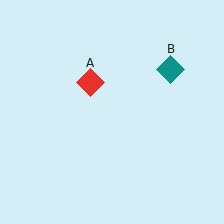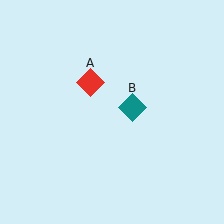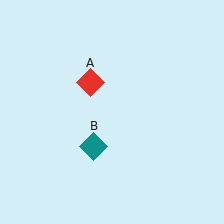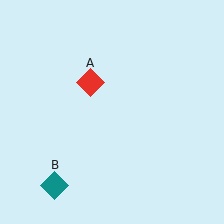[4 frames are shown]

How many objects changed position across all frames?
1 object changed position: teal diamond (object B).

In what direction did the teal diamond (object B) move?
The teal diamond (object B) moved down and to the left.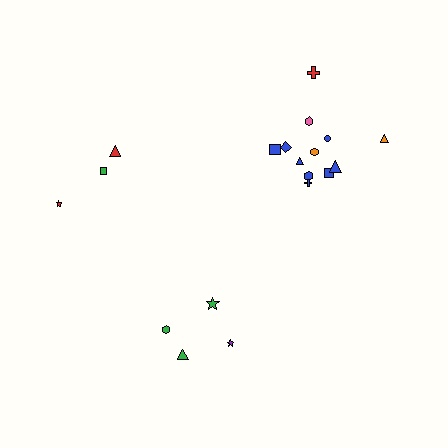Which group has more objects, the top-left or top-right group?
The top-right group.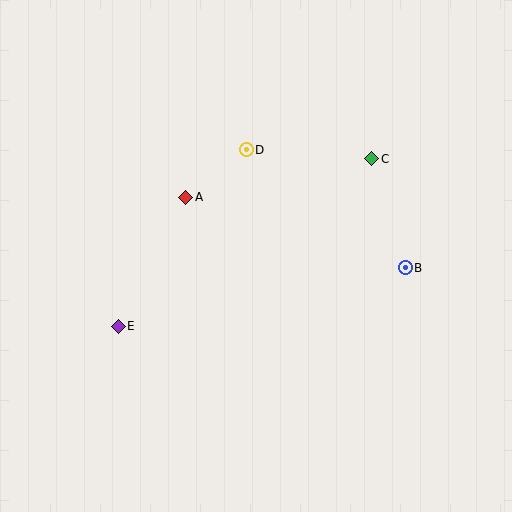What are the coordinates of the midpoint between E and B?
The midpoint between E and B is at (262, 297).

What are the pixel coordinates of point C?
Point C is at (372, 159).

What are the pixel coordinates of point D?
Point D is at (246, 150).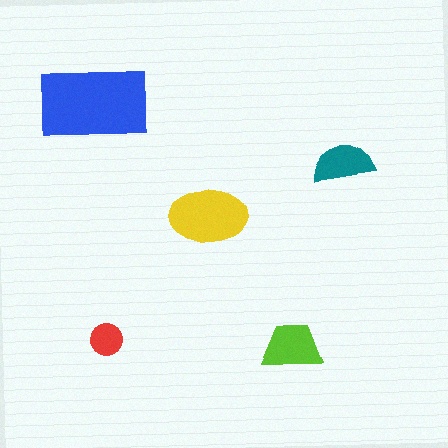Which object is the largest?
The blue rectangle.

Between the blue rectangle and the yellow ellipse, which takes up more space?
The blue rectangle.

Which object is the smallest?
The red circle.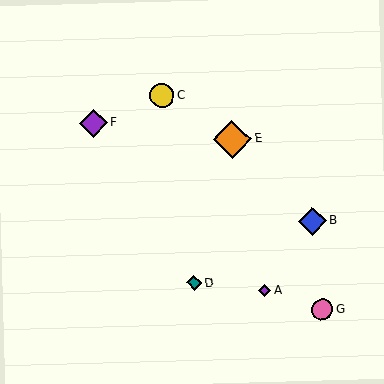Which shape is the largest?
The orange diamond (labeled E) is the largest.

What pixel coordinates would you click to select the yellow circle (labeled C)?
Click at (162, 96) to select the yellow circle C.